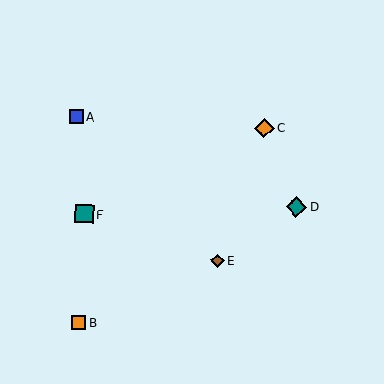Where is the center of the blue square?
The center of the blue square is at (76, 117).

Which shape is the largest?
The teal diamond (labeled D) is the largest.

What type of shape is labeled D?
Shape D is a teal diamond.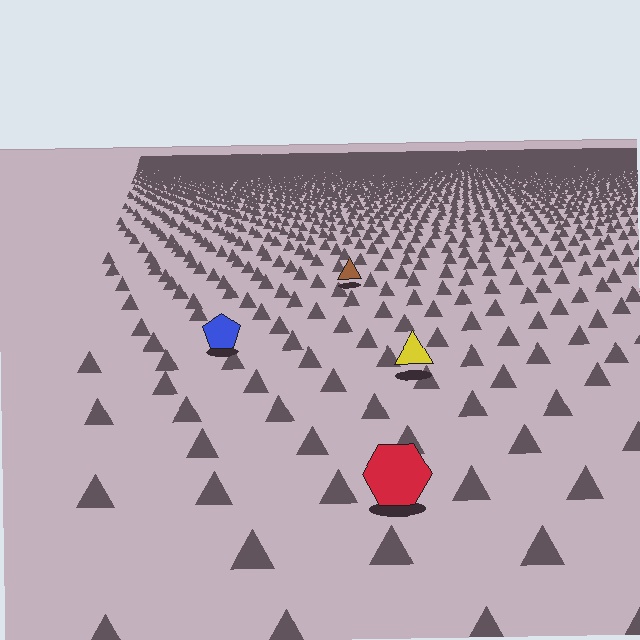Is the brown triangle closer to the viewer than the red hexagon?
No. The red hexagon is closer — you can tell from the texture gradient: the ground texture is coarser near it.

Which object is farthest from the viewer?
The brown triangle is farthest from the viewer. It appears smaller and the ground texture around it is denser.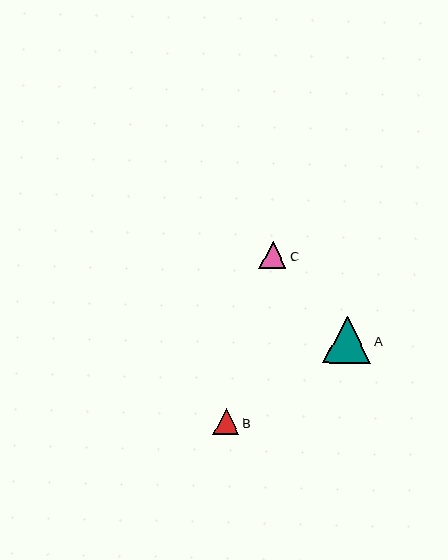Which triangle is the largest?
Triangle A is the largest with a size of approximately 47 pixels.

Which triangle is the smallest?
Triangle B is the smallest with a size of approximately 25 pixels.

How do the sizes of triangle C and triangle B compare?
Triangle C and triangle B are approximately the same size.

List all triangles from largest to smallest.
From largest to smallest: A, C, B.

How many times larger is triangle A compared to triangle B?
Triangle A is approximately 1.9 times the size of triangle B.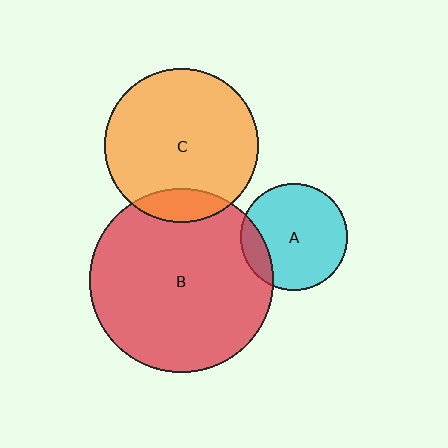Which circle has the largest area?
Circle B (red).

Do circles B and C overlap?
Yes.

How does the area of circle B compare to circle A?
Approximately 2.9 times.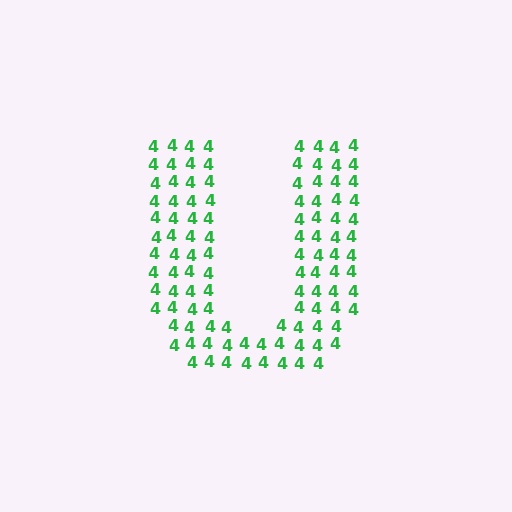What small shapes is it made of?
It is made of small digit 4's.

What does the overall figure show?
The overall figure shows the letter U.